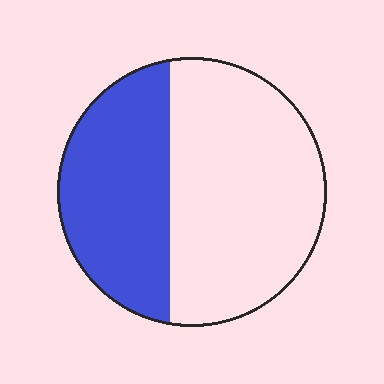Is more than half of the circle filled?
No.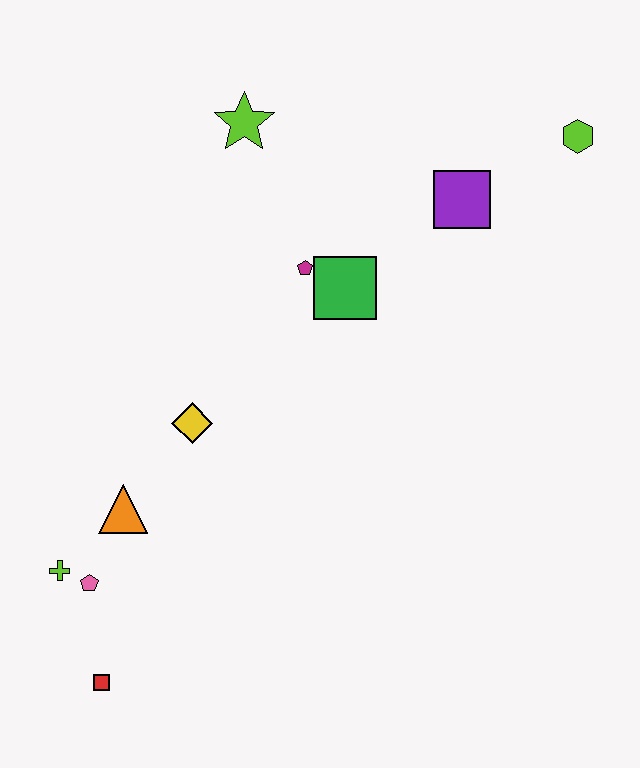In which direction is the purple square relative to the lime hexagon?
The purple square is to the left of the lime hexagon.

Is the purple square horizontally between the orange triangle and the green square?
No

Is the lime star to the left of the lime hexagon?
Yes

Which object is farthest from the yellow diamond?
The lime hexagon is farthest from the yellow diamond.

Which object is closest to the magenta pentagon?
The green square is closest to the magenta pentagon.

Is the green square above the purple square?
No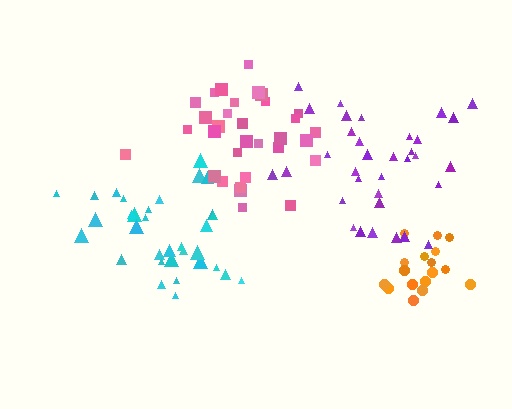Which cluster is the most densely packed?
Orange.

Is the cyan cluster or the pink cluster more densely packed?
Cyan.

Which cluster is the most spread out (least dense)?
Pink.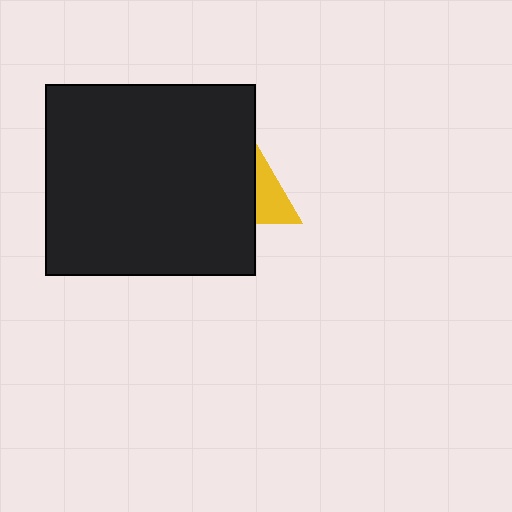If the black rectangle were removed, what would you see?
You would see the complete yellow triangle.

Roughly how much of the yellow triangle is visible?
A small part of it is visible (roughly 34%).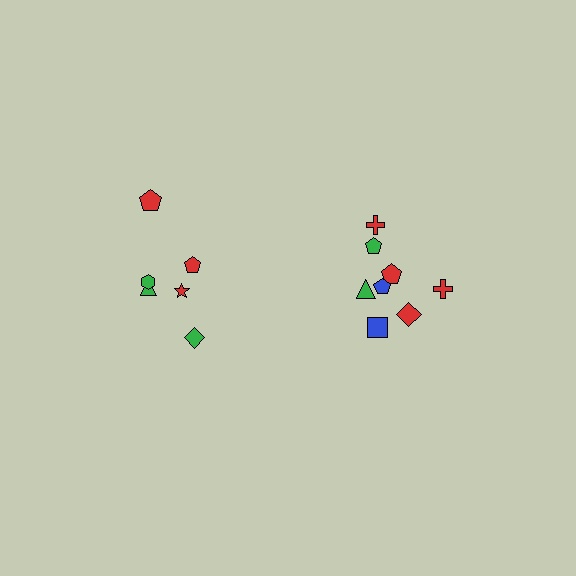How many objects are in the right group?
There are 8 objects.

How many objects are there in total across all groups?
There are 14 objects.